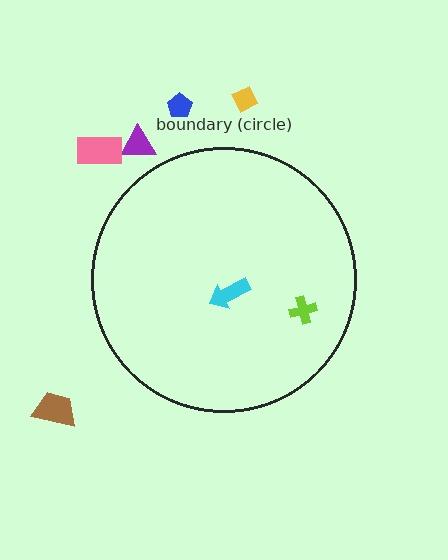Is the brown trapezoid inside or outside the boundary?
Outside.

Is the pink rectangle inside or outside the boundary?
Outside.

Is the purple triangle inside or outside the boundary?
Outside.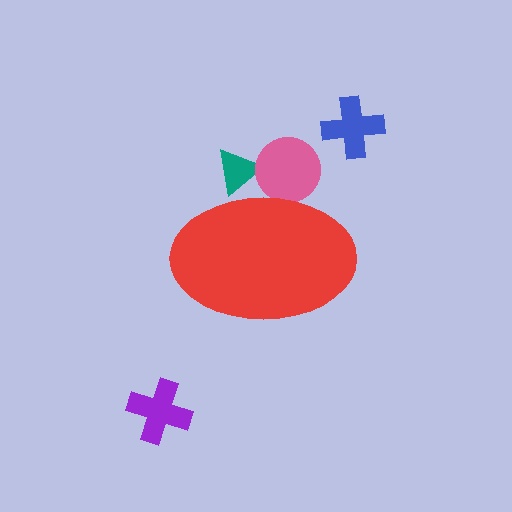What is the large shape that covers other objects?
A red ellipse.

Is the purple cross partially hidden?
No, the purple cross is fully visible.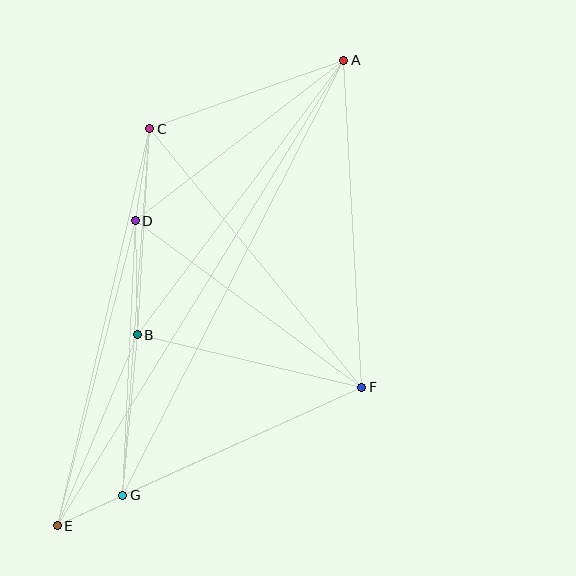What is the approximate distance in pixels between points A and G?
The distance between A and G is approximately 488 pixels.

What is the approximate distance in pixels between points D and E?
The distance between D and E is approximately 315 pixels.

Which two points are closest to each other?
Points E and G are closest to each other.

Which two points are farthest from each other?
Points A and E are farthest from each other.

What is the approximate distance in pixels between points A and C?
The distance between A and C is approximately 206 pixels.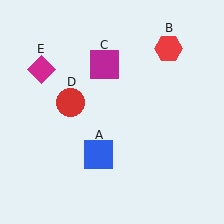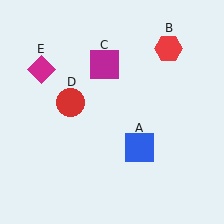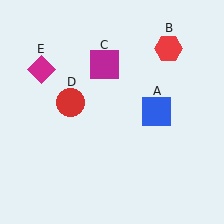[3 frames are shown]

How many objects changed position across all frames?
1 object changed position: blue square (object A).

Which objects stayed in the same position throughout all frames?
Red hexagon (object B) and magenta square (object C) and red circle (object D) and magenta diamond (object E) remained stationary.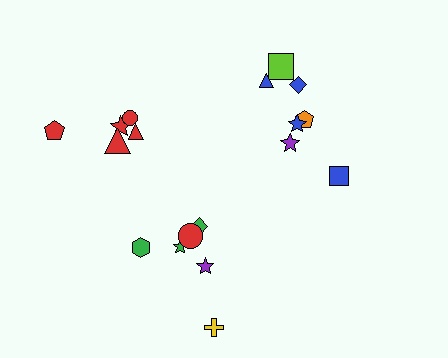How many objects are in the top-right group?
There are 7 objects.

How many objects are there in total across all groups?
There are 18 objects.